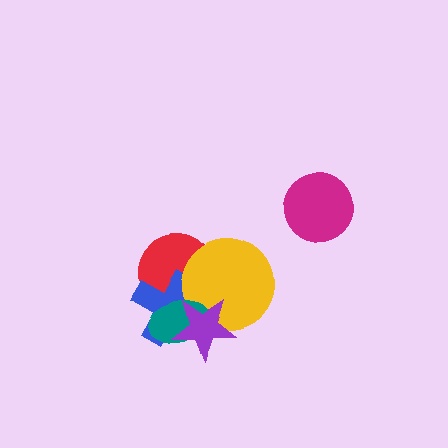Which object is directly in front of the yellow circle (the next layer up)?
The teal ellipse is directly in front of the yellow circle.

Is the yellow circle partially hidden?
Yes, it is partially covered by another shape.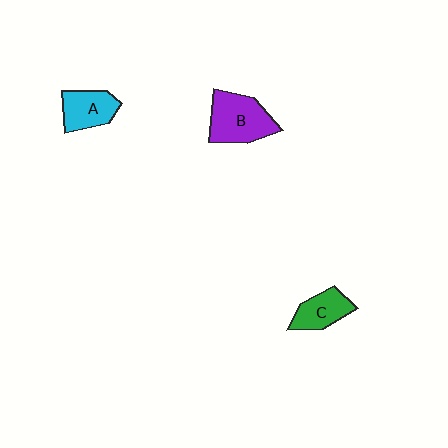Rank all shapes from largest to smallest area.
From largest to smallest: B (purple), A (cyan), C (green).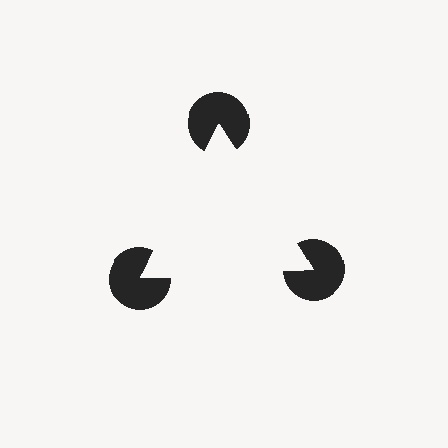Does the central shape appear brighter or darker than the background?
It typically appears slightly brighter than the background, even though no actual brightness change is drawn.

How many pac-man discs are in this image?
There are 3 — one at each vertex of the illusory triangle.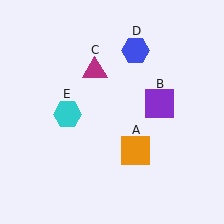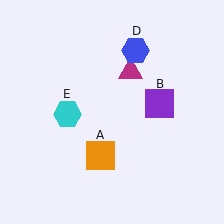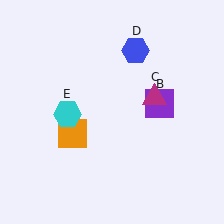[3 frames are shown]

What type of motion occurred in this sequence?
The orange square (object A), magenta triangle (object C) rotated clockwise around the center of the scene.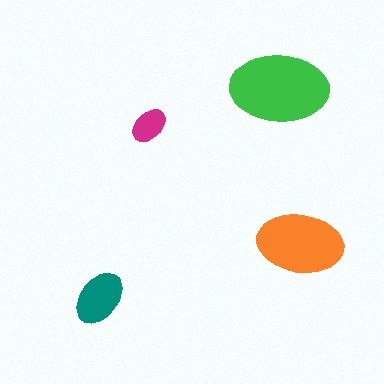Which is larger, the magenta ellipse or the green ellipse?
The green one.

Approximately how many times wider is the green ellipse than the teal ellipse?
About 2 times wider.